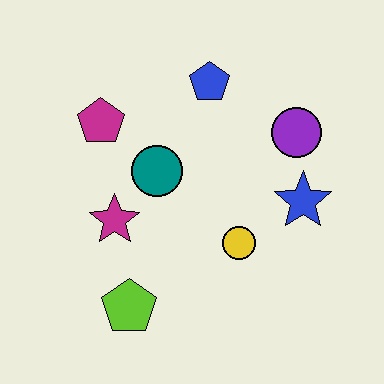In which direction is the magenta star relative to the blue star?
The magenta star is to the left of the blue star.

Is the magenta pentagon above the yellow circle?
Yes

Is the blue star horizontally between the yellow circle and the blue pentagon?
No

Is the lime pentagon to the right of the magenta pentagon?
Yes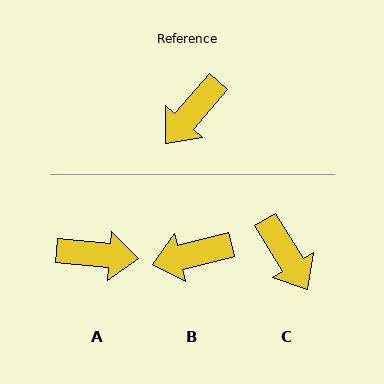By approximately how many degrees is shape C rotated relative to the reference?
Approximately 72 degrees counter-clockwise.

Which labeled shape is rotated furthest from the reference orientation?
A, about 125 degrees away.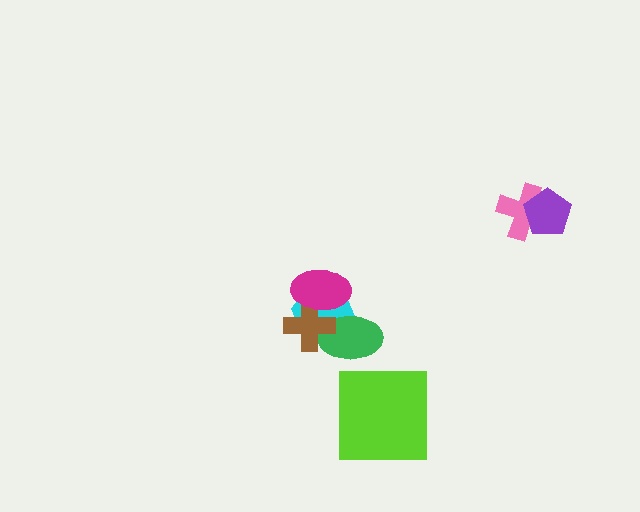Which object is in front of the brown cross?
The magenta ellipse is in front of the brown cross.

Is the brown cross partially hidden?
Yes, it is partially covered by another shape.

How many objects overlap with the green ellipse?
3 objects overlap with the green ellipse.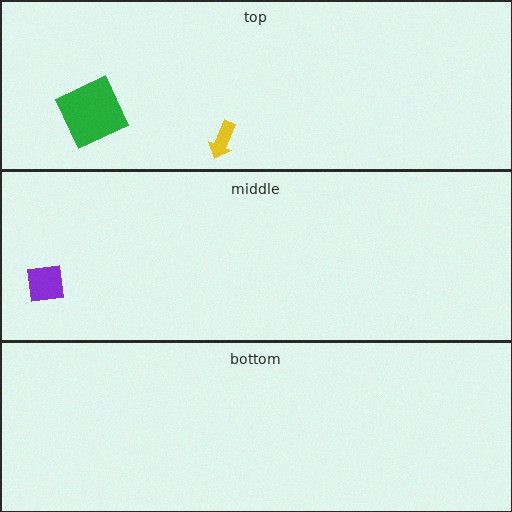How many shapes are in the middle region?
1.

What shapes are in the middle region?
The purple square.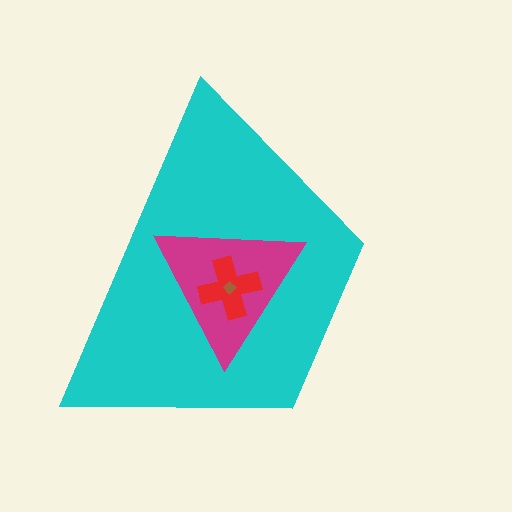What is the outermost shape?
The cyan trapezoid.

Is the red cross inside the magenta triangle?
Yes.